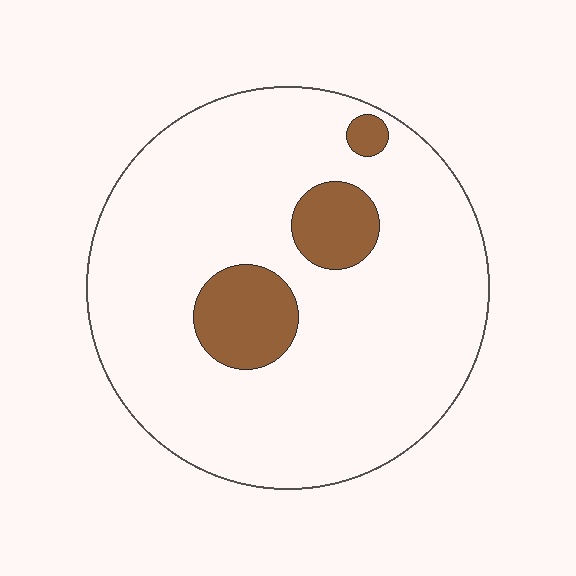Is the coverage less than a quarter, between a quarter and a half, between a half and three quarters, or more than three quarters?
Less than a quarter.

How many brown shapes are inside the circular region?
3.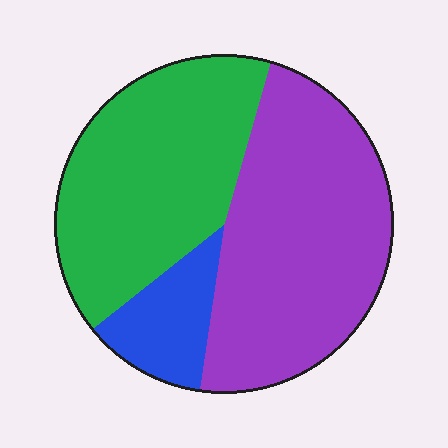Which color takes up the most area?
Purple, at roughly 50%.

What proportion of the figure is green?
Green takes up between a third and a half of the figure.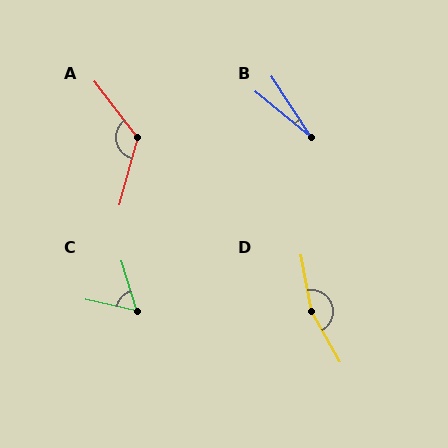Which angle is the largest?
D, at approximately 161 degrees.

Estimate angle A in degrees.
Approximately 128 degrees.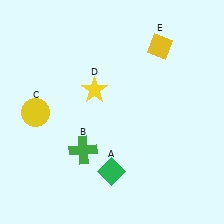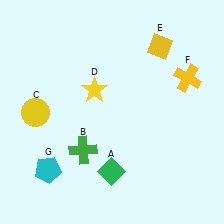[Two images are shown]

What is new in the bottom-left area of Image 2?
A cyan pentagon (G) was added in the bottom-left area of Image 2.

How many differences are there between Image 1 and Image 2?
There are 2 differences between the two images.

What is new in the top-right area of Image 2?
A yellow cross (F) was added in the top-right area of Image 2.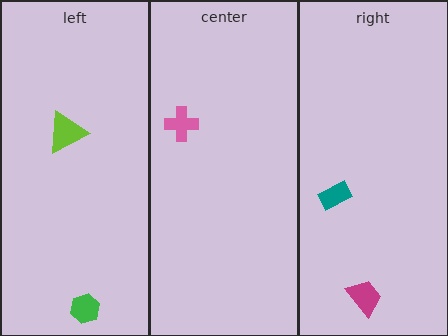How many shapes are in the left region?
2.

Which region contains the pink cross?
The center region.